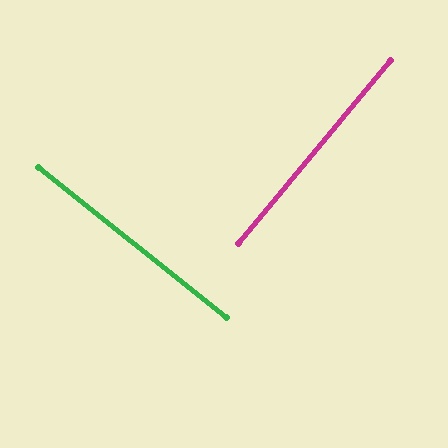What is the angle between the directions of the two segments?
Approximately 89 degrees.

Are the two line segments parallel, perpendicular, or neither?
Perpendicular — they meet at approximately 89°.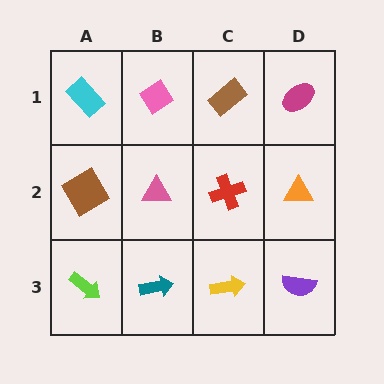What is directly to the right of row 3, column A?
A teal arrow.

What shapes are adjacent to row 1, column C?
A red cross (row 2, column C), a pink diamond (row 1, column B), a magenta ellipse (row 1, column D).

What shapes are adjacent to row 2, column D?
A magenta ellipse (row 1, column D), a purple semicircle (row 3, column D), a red cross (row 2, column C).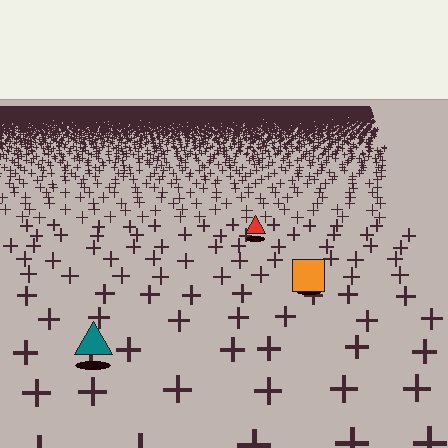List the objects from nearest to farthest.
From nearest to farthest: the teal triangle, the orange square, the red triangle.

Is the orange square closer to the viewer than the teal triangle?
No. The teal triangle is closer — you can tell from the texture gradient: the ground texture is coarser near it.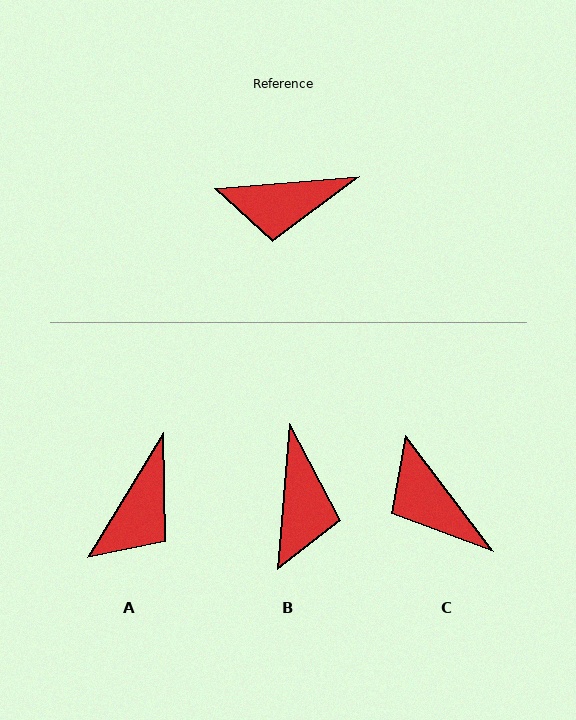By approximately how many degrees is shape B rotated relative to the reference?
Approximately 81 degrees counter-clockwise.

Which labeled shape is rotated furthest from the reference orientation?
B, about 81 degrees away.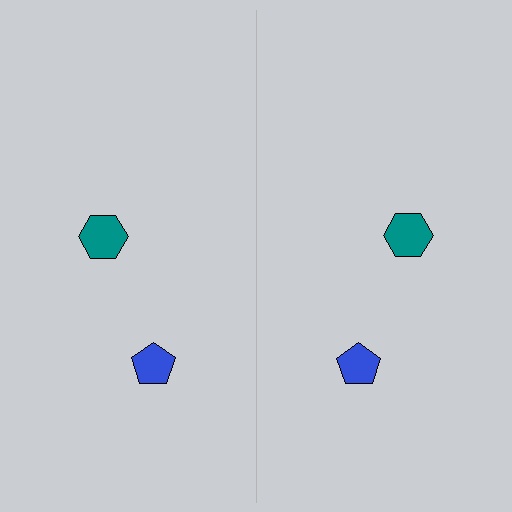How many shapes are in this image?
There are 4 shapes in this image.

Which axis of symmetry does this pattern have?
The pattern has a vertical axis of symmetry running through the center of the image.